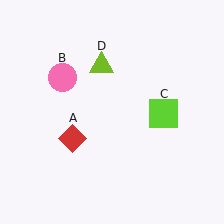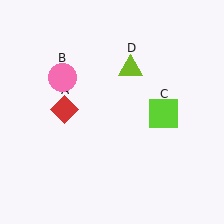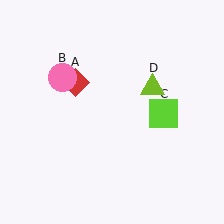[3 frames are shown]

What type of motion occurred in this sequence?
The red diamond (object A), lime triangle (object D) rotated clockwise around the center of the scene.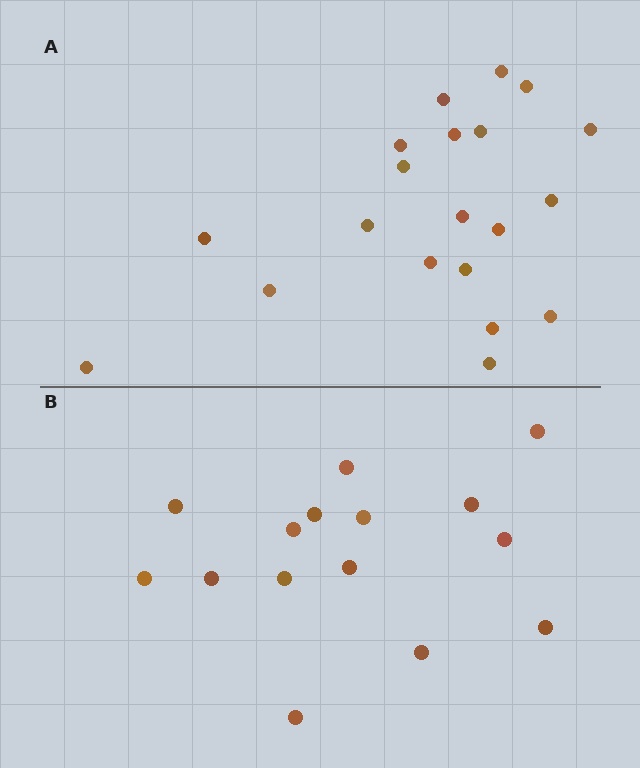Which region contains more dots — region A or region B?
Region A (the top region) has more dots.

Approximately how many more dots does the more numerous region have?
Region A has about 5 more dots than region B.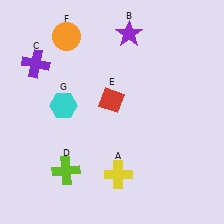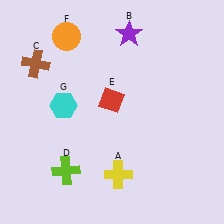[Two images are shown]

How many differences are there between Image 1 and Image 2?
There is 1 difference between the two images.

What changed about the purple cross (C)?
In Image 1, C is purple. In Image 2, it changed to brown.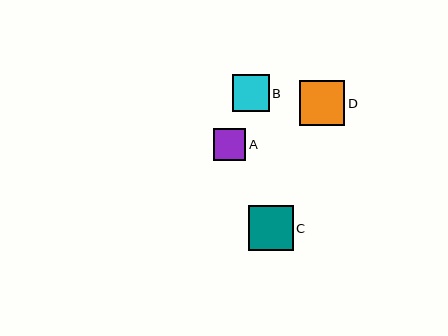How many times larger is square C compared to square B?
Square C is approximately 1.2 times the size of square B.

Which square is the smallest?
Square A is the smallest with a size of approximately 32 pixels.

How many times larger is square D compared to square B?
Square D is approximately 1.2 times the size of square B.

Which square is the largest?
Square D is the largest with a size of approximately 45 pixels.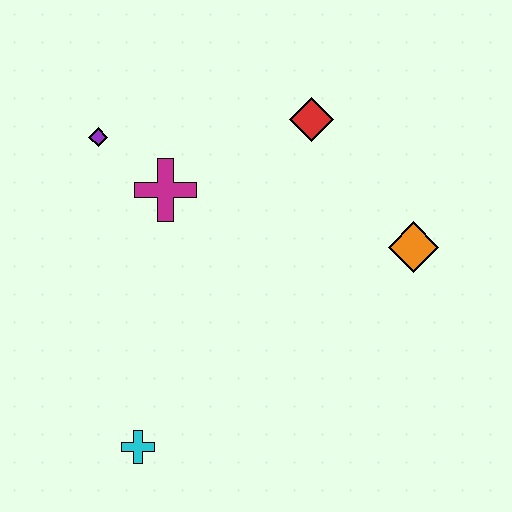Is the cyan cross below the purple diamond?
Yes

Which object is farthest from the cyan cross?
The red diamond is farthest from the cyan cross.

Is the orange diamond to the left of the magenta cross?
No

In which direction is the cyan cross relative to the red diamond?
The cyan cross is below the red diamond.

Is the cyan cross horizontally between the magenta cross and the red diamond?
No